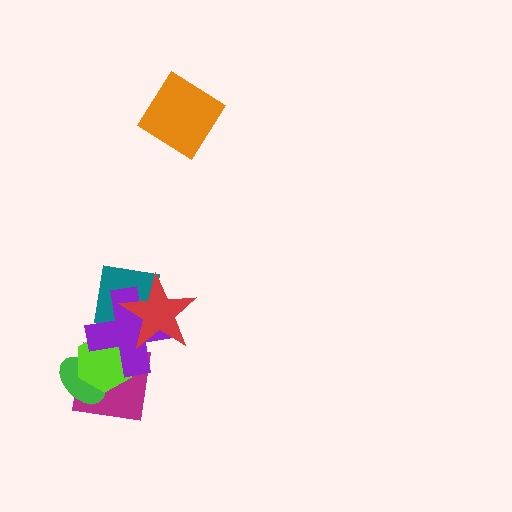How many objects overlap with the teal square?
2 objects overlap with the teal square.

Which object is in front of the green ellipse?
The lime hexagon is in front of the green ellipse.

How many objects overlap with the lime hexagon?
3 objects overlap with the lime hexagon.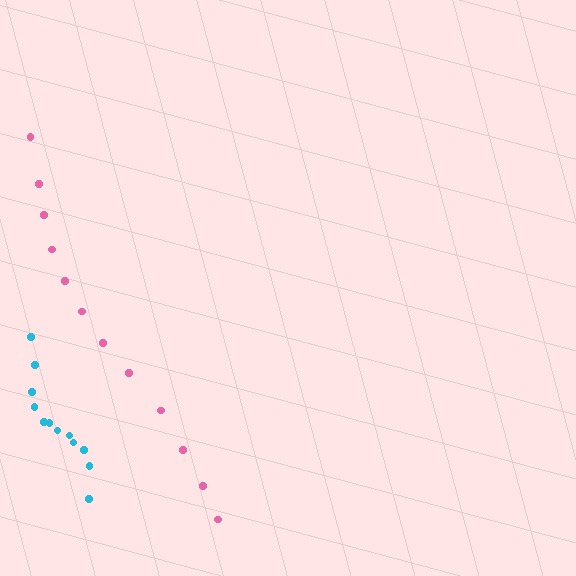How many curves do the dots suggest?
There are 2 distinct paths.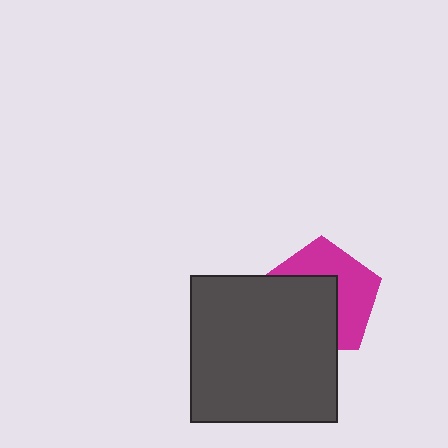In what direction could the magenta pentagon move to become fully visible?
The magenta pentagon could move toward the upper-right. That would shift it out from behind the dark gray square entirely.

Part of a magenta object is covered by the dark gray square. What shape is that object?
It is a pentagon.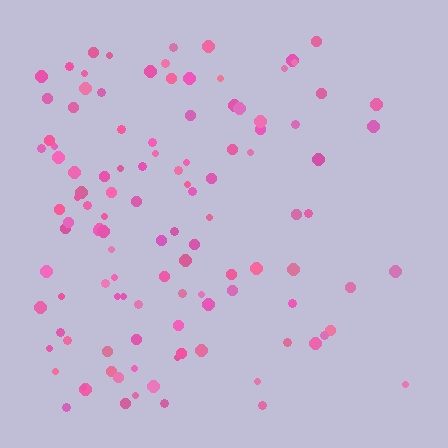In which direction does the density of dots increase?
From right to left, with the left side densest.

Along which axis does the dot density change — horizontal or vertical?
Horizontal.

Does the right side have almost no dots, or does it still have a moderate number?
Still a moderate number, just noticeably fewer than the left.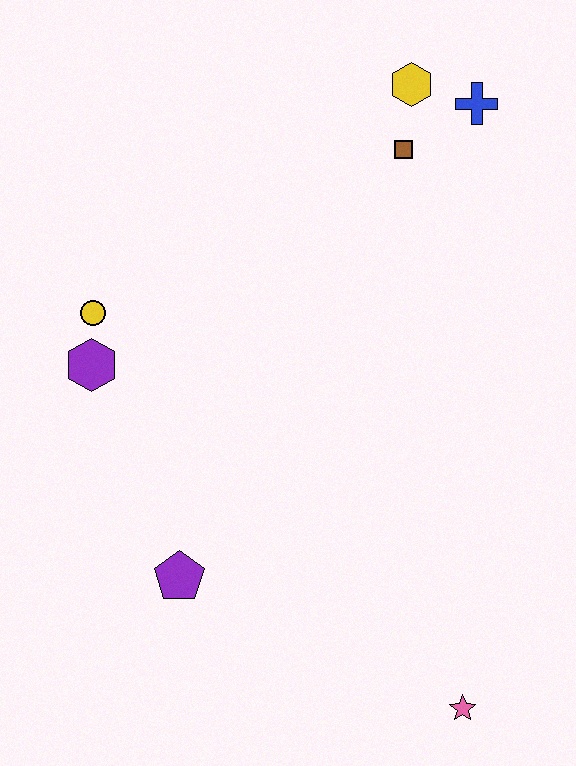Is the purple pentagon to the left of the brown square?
Yes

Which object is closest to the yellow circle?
The purple hexagon is closest to the yellow circle.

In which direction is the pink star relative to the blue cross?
The pink star is below the blue cross.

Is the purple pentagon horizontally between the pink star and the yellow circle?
Yes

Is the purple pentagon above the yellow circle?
No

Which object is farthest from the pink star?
The yellow hexagon is farthest from the pink star.